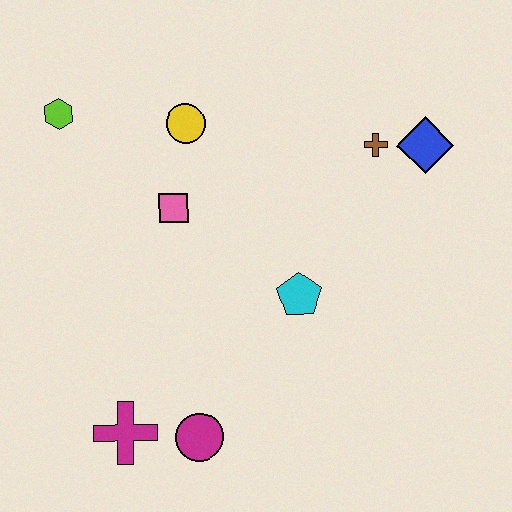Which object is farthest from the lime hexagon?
The blue diamond is farthest from the lime hexagon.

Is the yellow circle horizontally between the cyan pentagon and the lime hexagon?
Yes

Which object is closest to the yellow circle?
The pink square is closest to the yellow circle.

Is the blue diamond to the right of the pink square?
Yes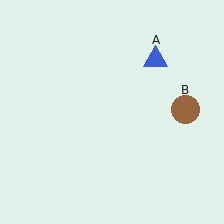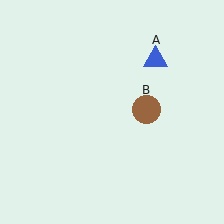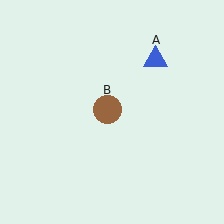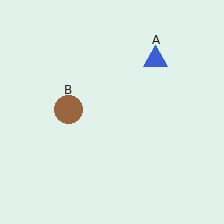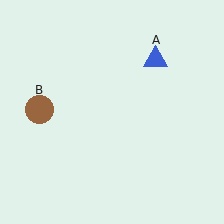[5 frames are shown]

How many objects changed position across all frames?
1 object changed position: brown circle (object B).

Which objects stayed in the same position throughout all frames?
Blue triangle (object A) remained stationary.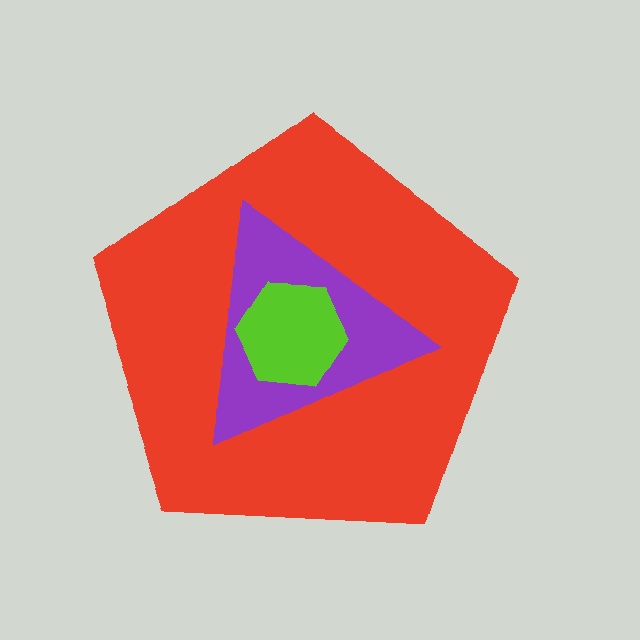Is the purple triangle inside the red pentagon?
Yes.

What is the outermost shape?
The red pentagon.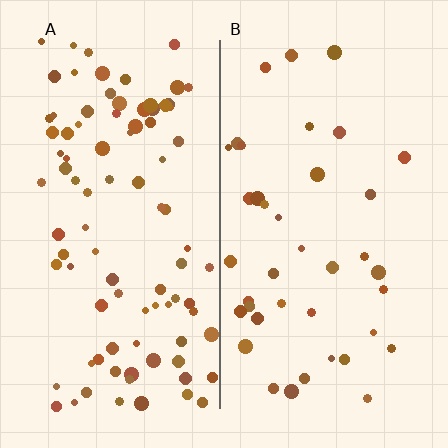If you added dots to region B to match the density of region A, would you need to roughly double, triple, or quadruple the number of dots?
Approximately double.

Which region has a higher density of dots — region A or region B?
A (the left).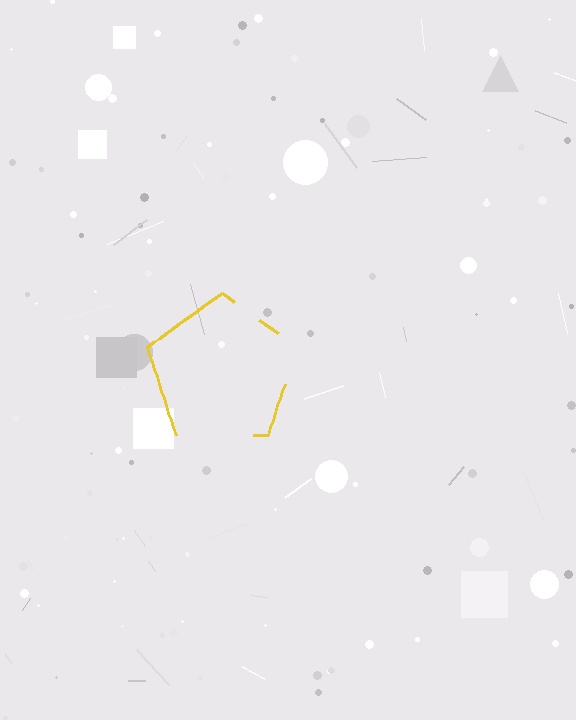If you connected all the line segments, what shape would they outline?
They would outline a pentagon.